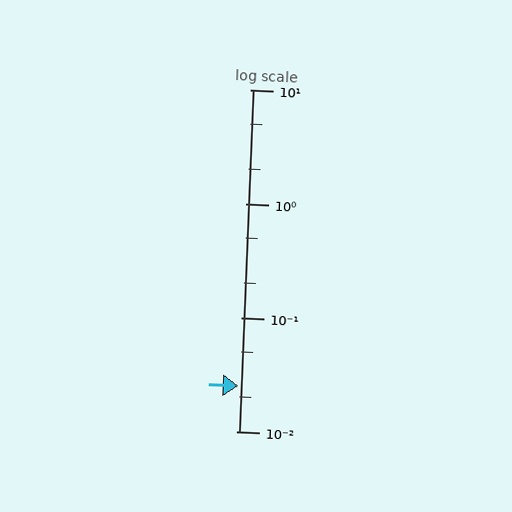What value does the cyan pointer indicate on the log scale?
The pointer indicates approximately 0.025.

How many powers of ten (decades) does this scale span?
The scale spans 3 decades, from 0.01 to 10.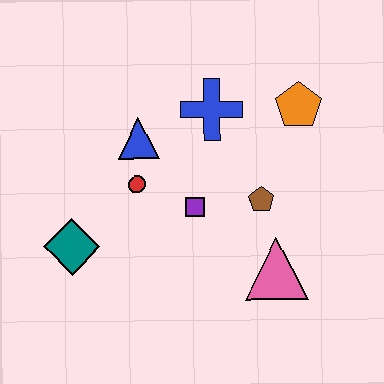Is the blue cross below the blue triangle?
No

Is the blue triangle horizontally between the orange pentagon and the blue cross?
No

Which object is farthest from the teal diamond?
The orange pentagon is farthest from the teal diamond.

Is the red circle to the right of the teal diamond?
Yes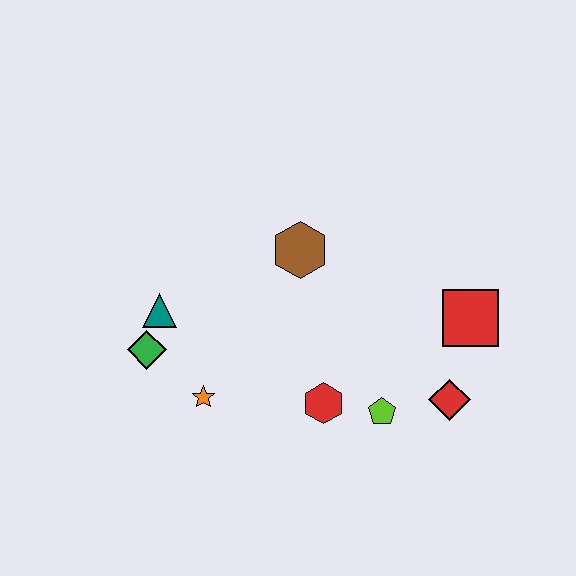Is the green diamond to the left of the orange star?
Yes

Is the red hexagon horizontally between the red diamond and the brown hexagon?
Yes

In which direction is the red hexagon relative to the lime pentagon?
The red hexagon is to the left of the lime pentagon.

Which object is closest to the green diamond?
The teal triangle is closest to the green diamond.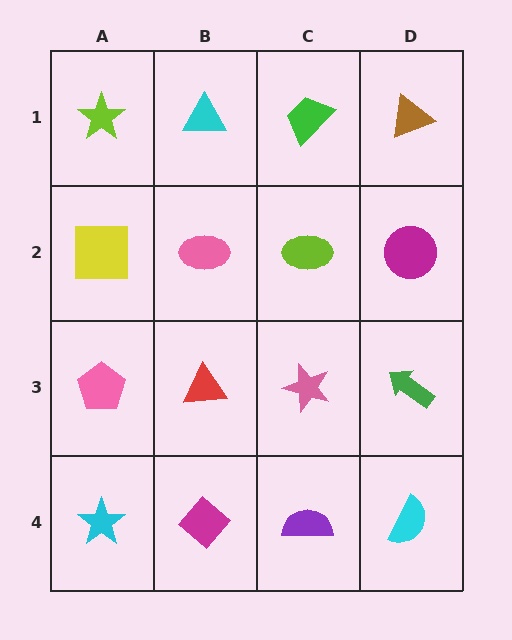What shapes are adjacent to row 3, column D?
A magenta circle (row 2, column D), a cyan semicircle (row 4, column D), a pink star (row 3, column C).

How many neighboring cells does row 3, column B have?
4.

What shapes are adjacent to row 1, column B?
A pink ellipse (row 2, column B), a lime star (row 1, column A), a green trapezoid (row 1, column C).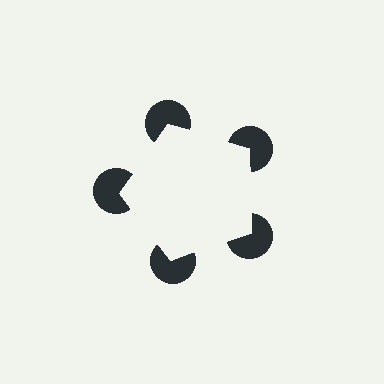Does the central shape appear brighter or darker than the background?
It typically appears slightly brighter than the background, even though no actual brightness change is drawn.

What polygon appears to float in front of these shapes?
An illusory pentagon — its edges are inferred from the aligned wedge cuts in the pac-man discs, not physically drawn.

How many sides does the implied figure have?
5 sides.